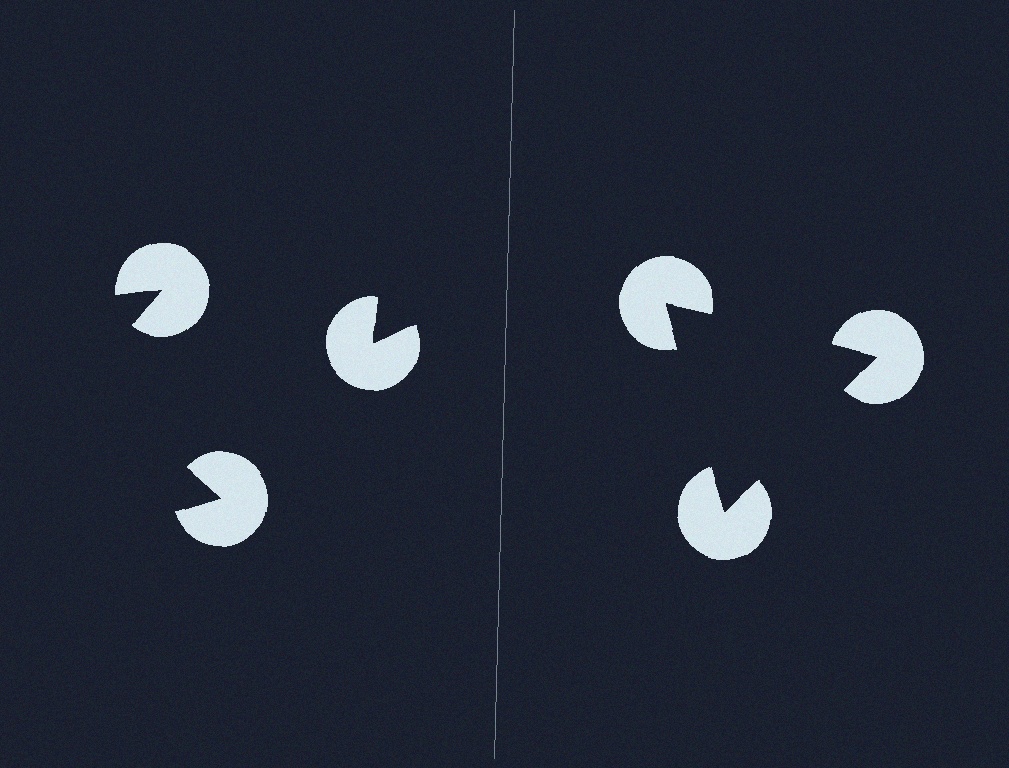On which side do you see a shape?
An illusory triangle appears on the right side. On the left side the wedge cuts are rotated, so no coherent shape forms.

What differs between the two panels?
The pac-man discs are positioned identically on both sides; only the wedge orientations differ. On the right they align to a triangle; on the left they are misaligned.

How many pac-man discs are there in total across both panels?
6 — 3 on each side.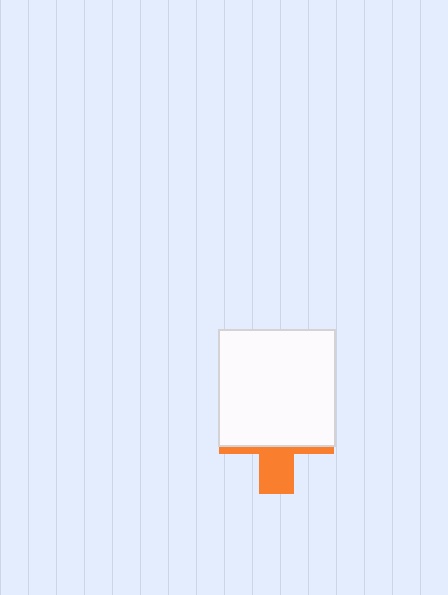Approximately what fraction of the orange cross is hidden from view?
Roughly 70% of the orange cross is hidden behind the white square.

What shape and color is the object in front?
The object in front is a white square.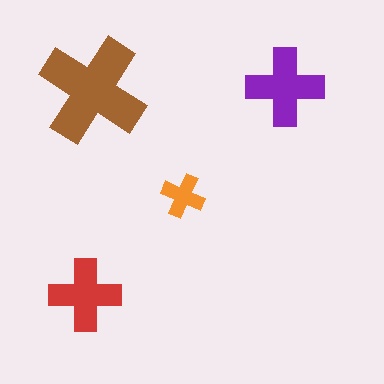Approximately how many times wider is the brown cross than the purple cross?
About 1.5 times wider.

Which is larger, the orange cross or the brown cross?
The brown one.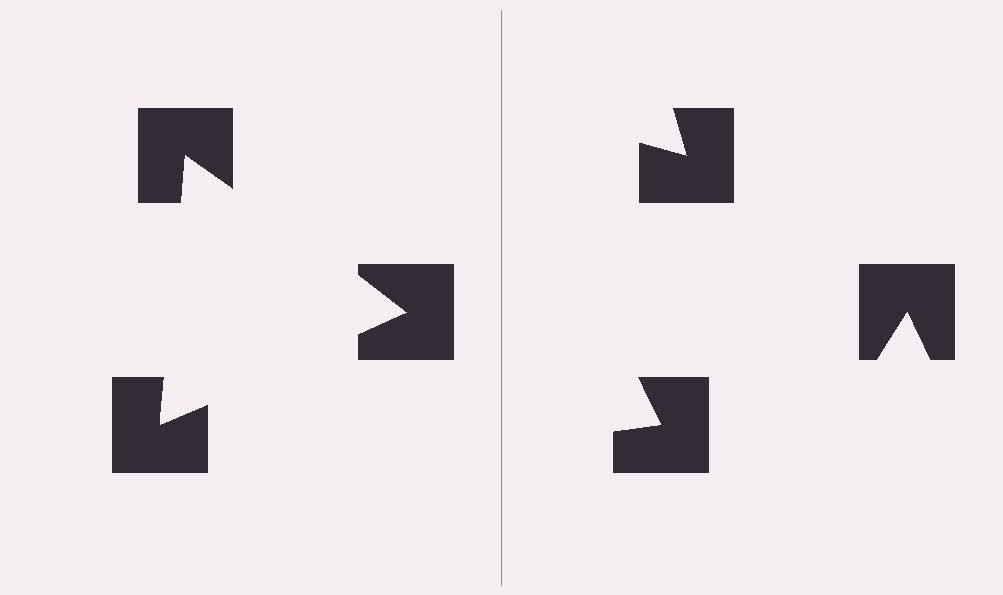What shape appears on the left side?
An illusory triangle.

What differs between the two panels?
The notched squares are positioned identically on both sides; only the wedge orientations differ. On the left they align to a triangle; on the right they are misaligned.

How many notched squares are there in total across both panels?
6 — 3 on each side.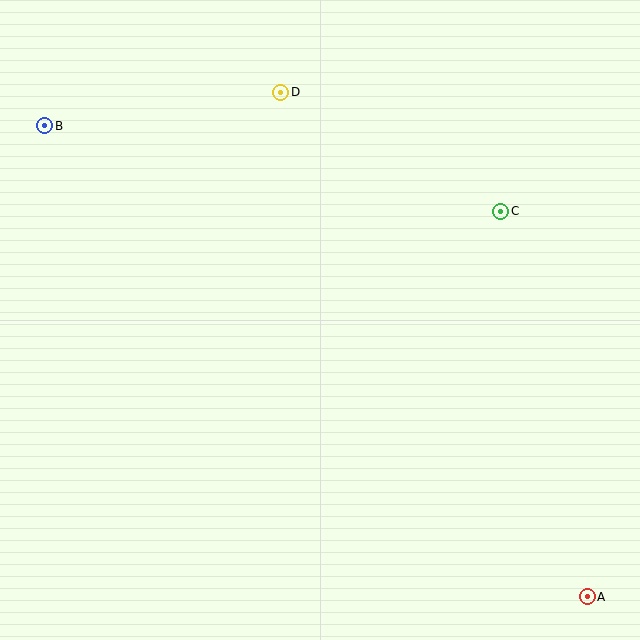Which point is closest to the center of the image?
Point C at (501, 211) is closest to the center.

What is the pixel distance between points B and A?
The distance between B and A is 719 pixels.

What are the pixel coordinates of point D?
Point D is at (281, 92).